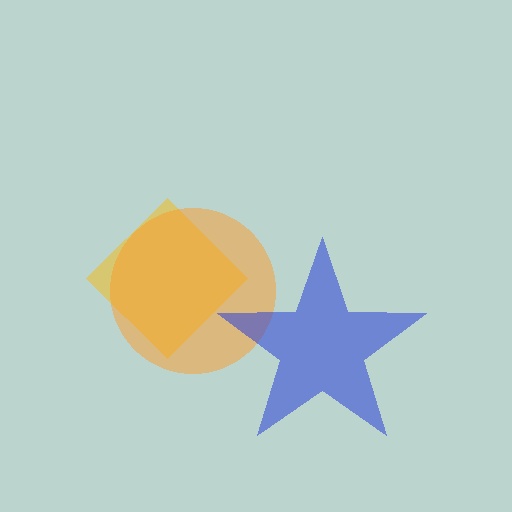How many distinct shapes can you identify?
There are 3 distinct shapes: a yellow diamond, an orange circle, a blue star.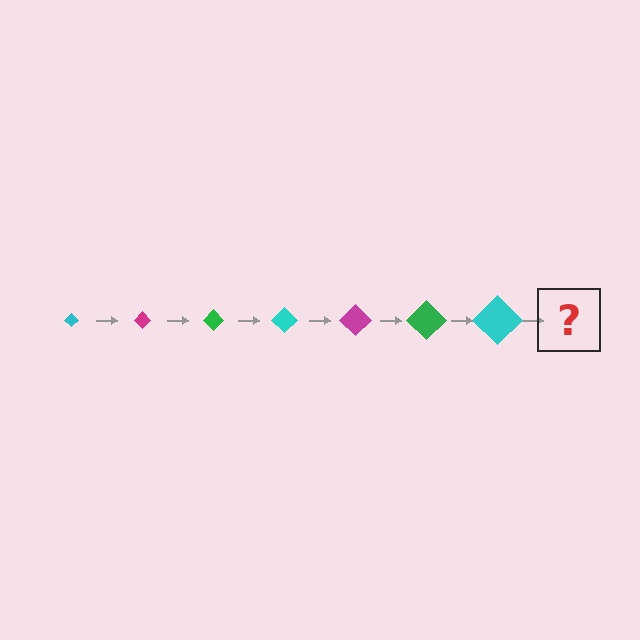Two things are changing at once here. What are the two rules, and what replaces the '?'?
The two rules are that the diamond grows larger each step and the color cycles through cyan, magenta, and green. The '?' should be a magenta diamond, larger than the previous one.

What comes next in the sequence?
The next element should be a magenta diamond, larger than the previous one.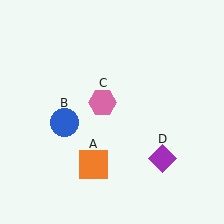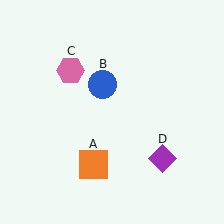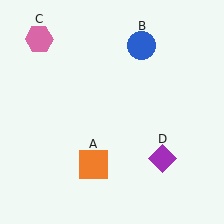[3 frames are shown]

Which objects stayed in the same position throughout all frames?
Orange square (object A) and purple diamond (object D) remained stationary.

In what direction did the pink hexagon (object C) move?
The pink hexagon (object C) moved up and to the left.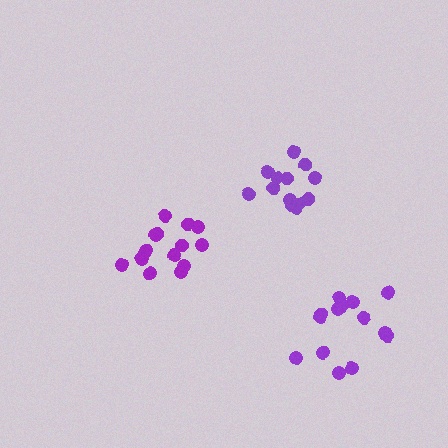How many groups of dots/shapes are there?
There are 3 groups.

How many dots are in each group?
Group 1: 14 dots, Group 2: 13 dots, Group 3: 15 dots (42 total).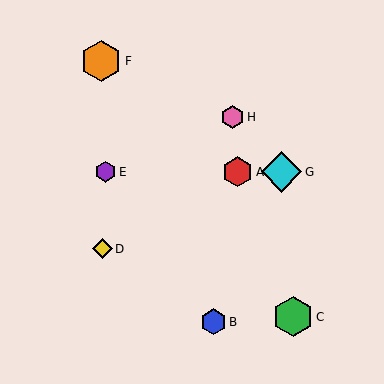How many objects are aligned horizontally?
3 objects (A, E, G) are aligned horizontally.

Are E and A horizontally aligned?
Yes, both are at y≈172.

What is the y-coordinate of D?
Object D is at y≈249.